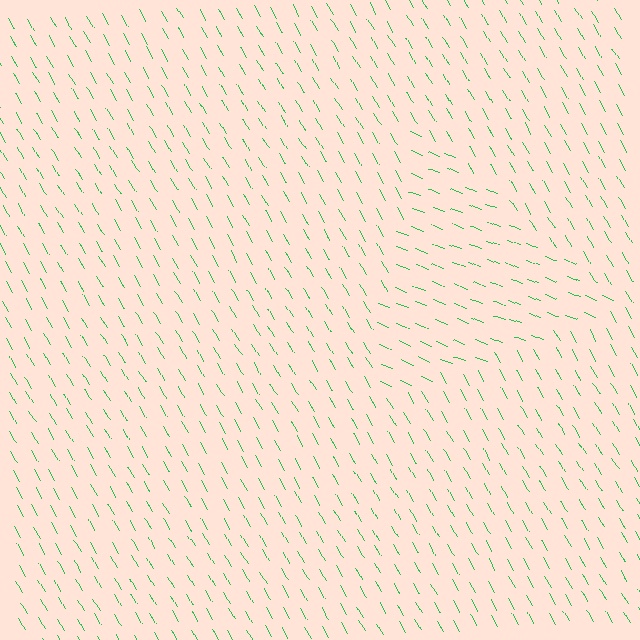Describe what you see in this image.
The image is filled with small green line segments. A triangle region in the image has lines oriented differently from the surrounding lines, creating a visible texture boundary.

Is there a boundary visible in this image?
Yes, there is a texture boundary formed by a change in line orientation.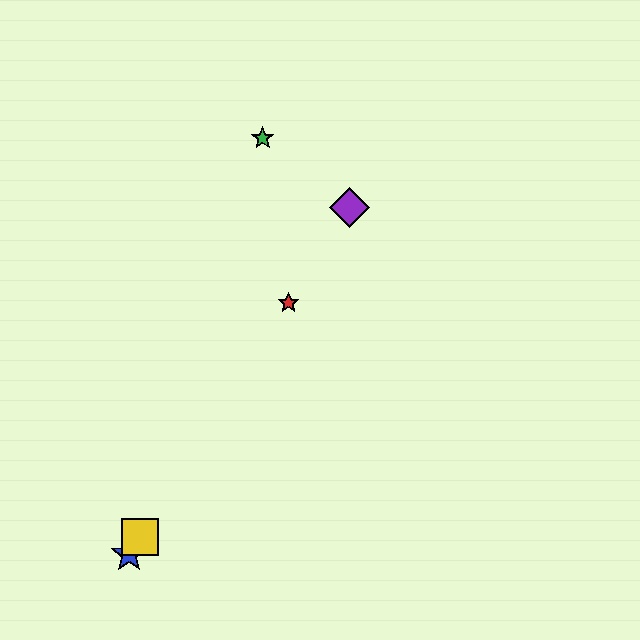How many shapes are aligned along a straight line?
4 shapes (the red star, the blue star, the yellow square, the purple diamond) are aligned along a straight line.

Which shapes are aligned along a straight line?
The red star, the blue star, the yellow square, the purple diamond are aligned along a straight line.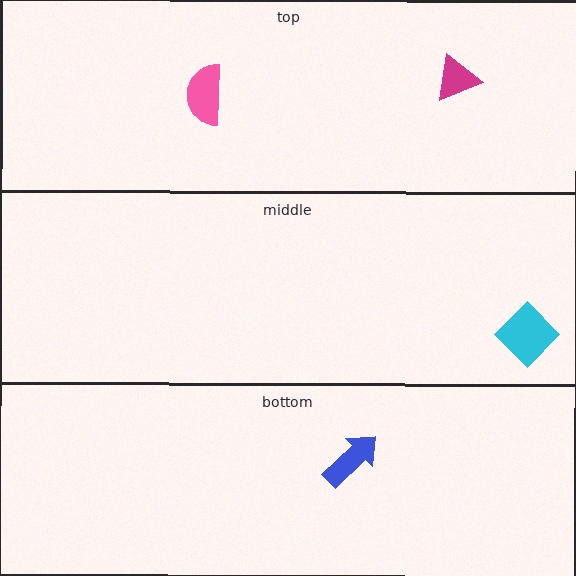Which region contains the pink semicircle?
The top region.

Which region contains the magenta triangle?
The top region.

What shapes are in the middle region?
The cyan diamond.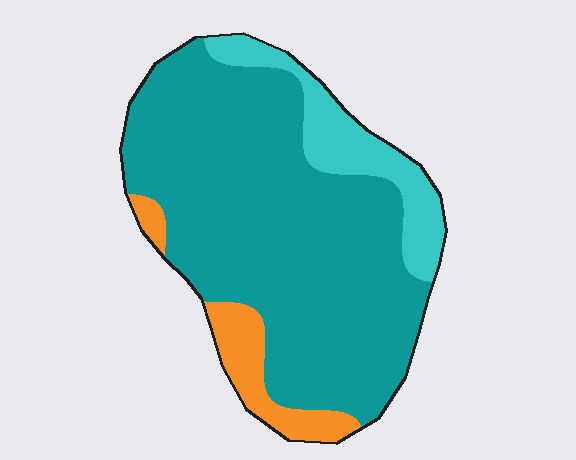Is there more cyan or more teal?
Teal.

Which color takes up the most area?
Teal, at roughly 75%.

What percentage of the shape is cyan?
Cyan covers around 15% of the shape.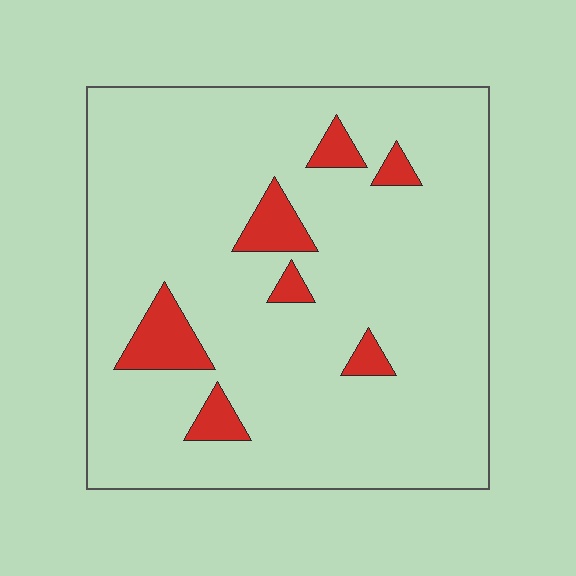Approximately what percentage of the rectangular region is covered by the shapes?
Approximately 10%.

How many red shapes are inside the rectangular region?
7.